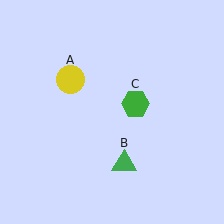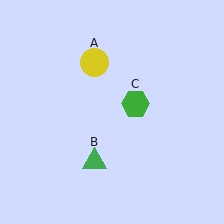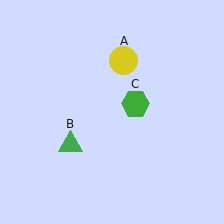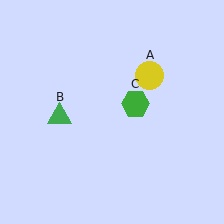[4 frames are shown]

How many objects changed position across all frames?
2 objects changed position: yellow circle (object A), green triangle (object B).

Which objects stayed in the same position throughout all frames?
Green hexagon (object C) remained stationary.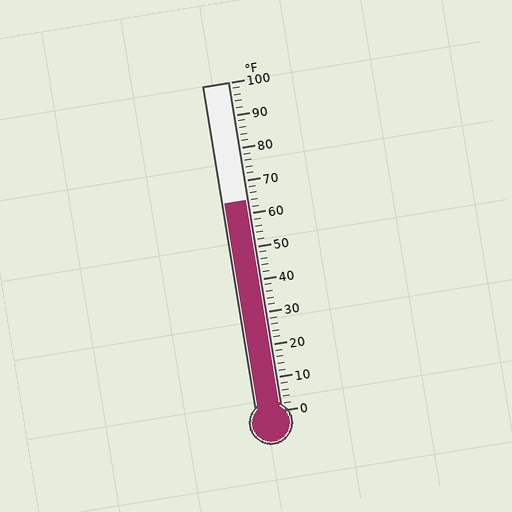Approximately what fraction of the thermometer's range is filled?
The thermometer is filled to approximately 65% of its range.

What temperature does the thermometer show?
The thermometer shows approximately 64°F.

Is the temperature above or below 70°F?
The temperature is below 70°F.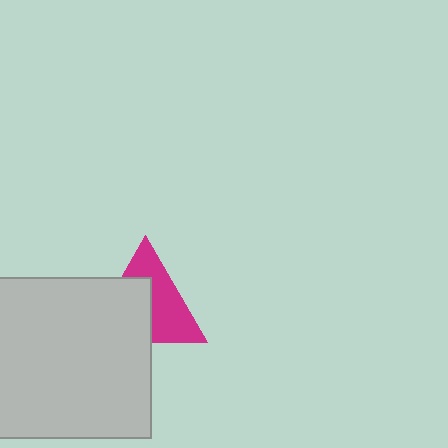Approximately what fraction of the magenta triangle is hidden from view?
Roughly 48% of the magenta triangle is hidden behind the light gray square.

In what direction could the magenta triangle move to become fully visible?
The magenta triangle could move toward the upper-right. That would shift it out from behind the light gray square entirely.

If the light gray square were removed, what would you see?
You would see the complete magenta triangle.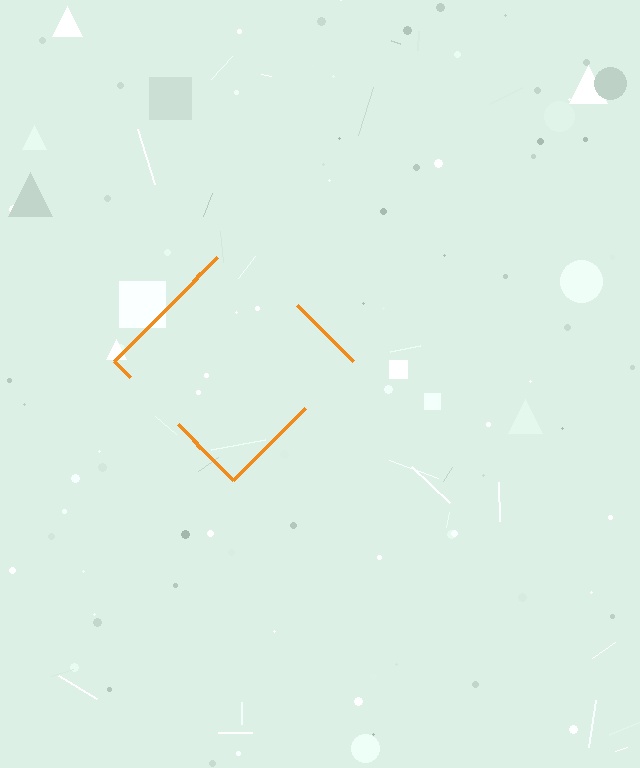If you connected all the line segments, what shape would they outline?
They would outline a diamond.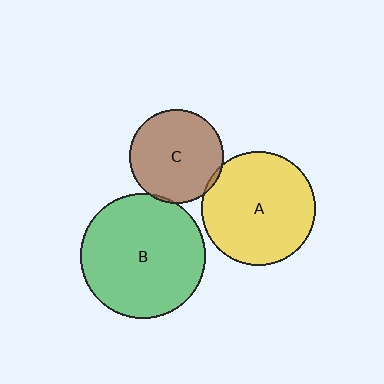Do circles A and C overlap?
Yes.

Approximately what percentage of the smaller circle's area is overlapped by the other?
Approximately 5%.